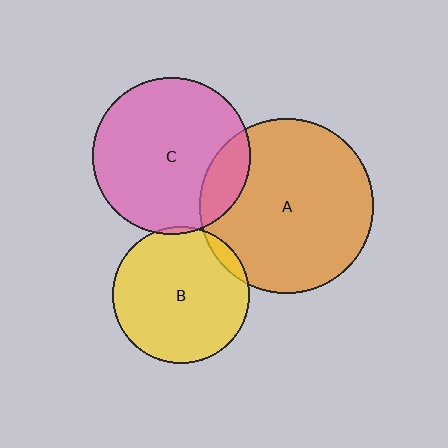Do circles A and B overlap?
Yes.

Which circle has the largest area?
Circle A (orange).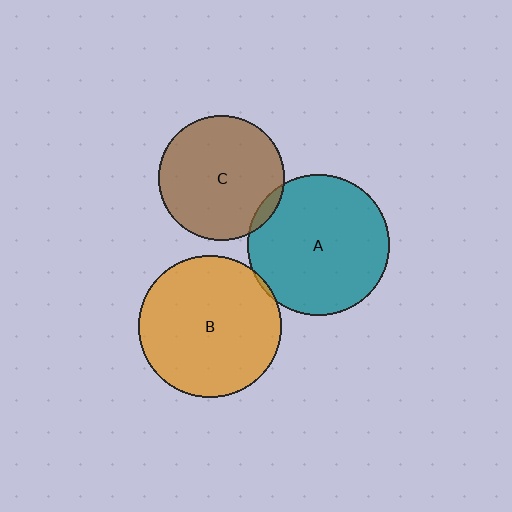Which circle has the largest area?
Circle B (orange).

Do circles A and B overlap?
Yes.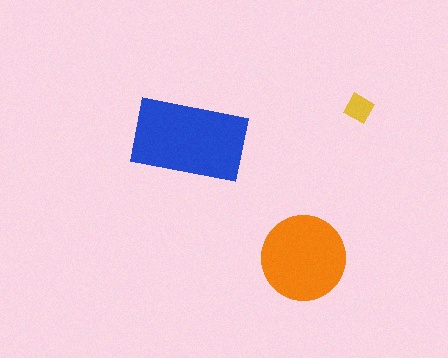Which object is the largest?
The blue rectangle.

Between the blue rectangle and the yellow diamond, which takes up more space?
The blue rectangle.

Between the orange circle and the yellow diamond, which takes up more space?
The orange circle.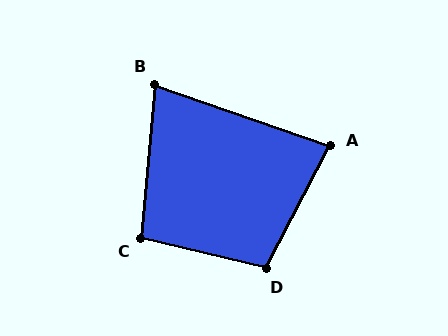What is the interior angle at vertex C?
Approximately 98 degrees (obtuse).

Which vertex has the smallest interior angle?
B, at approximately 76 degrees.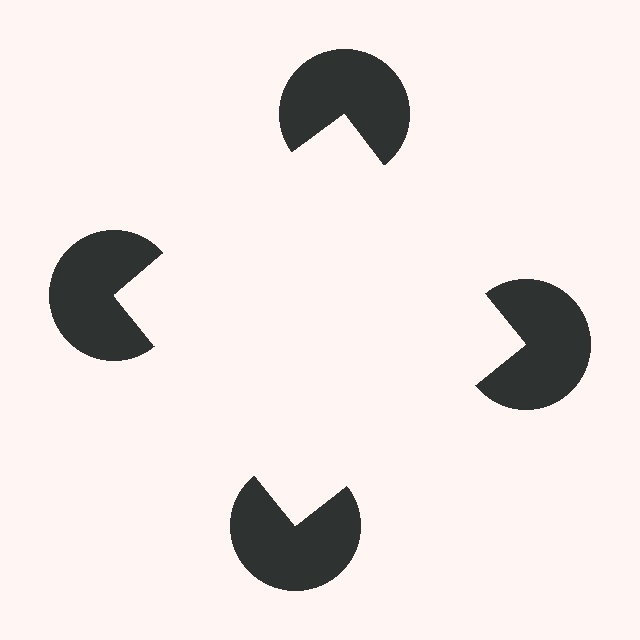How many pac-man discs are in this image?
There are 4 — one at each vertex of the illusory square.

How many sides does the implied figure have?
4 sides.